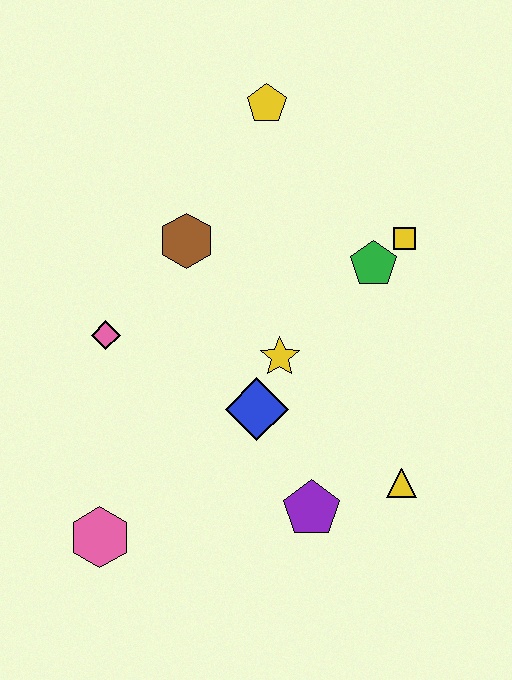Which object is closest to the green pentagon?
The yellow square is closest to the green pentagon.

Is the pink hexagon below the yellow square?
Yes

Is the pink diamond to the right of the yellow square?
No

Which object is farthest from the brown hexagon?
The yellow triangle is farthest from the brown hexagon.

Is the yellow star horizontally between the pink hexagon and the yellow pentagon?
No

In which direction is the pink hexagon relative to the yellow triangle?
The pink hexagon is to the left of the yellow triangle.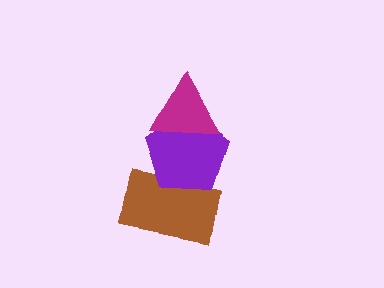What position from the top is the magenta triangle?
The magenta triangle is 1st from the top.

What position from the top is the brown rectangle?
The brown rectangle is 3rd from the top.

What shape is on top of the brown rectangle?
The purple pentagon is on top of the brown rectangle.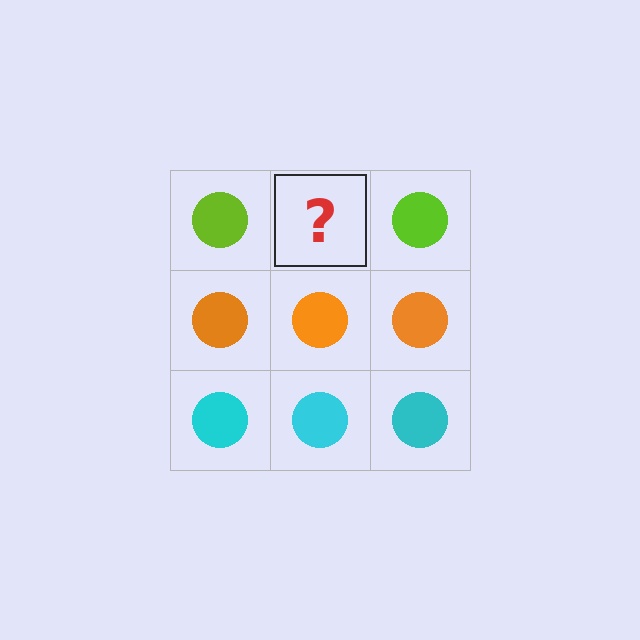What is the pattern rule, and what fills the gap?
The rule is that each row has a consistent color. The gap should be filled with a lime circle.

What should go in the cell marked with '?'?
The missing cell should contain a lime circle.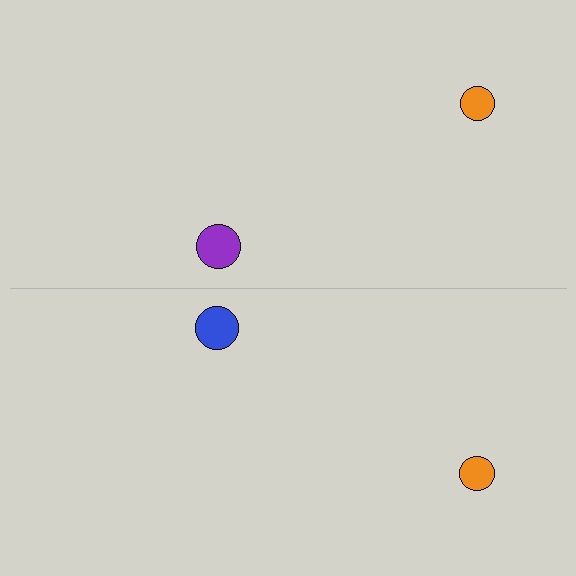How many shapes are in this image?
There are 4 shapes in this image.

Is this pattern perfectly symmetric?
No, the pattern is not perfectly symmetric. The blue circle on the bottom side breaks the symmetry — its mirror counterpart is purple.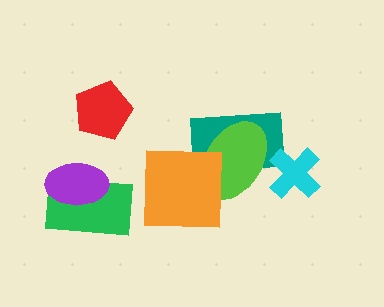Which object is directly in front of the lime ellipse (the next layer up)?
The cyan cross is directly in front of the lime ellipse.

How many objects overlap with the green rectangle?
1 object overlaps with the green rectangle.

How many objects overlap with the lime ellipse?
3 objects overlap with the lime ellipse.